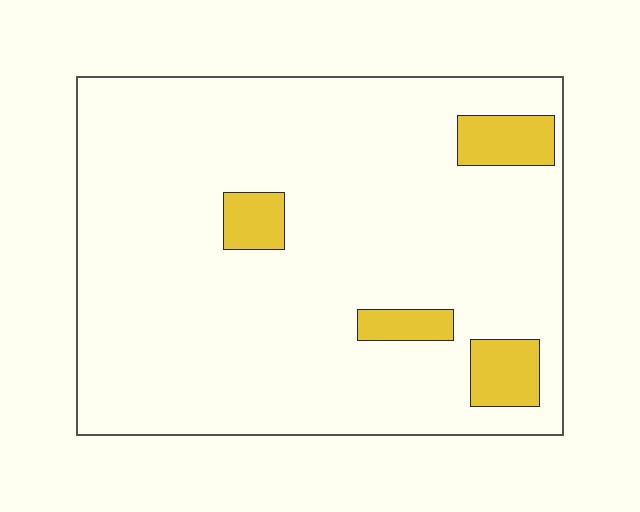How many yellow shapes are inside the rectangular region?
4.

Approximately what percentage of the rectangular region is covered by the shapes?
Approximately 10%.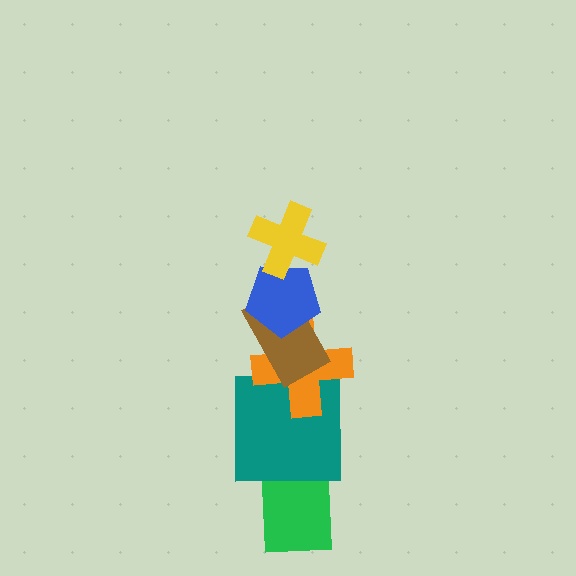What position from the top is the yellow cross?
The yellow cross is 1st from the top.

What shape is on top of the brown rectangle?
The blue pentagon is on top of the brown rectangle.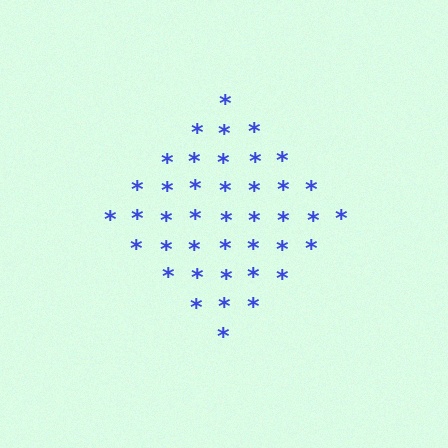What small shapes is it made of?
It is made of small asterisks.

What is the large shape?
The large shape is a diamond.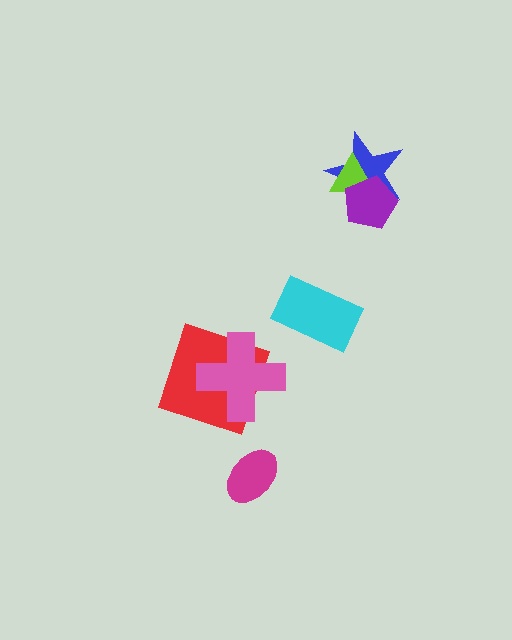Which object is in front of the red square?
The pink cross is in front of the red square.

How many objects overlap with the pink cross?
1 object overlaps with the pink cross.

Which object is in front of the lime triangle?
The purple pentagon is in front of the lime triangle.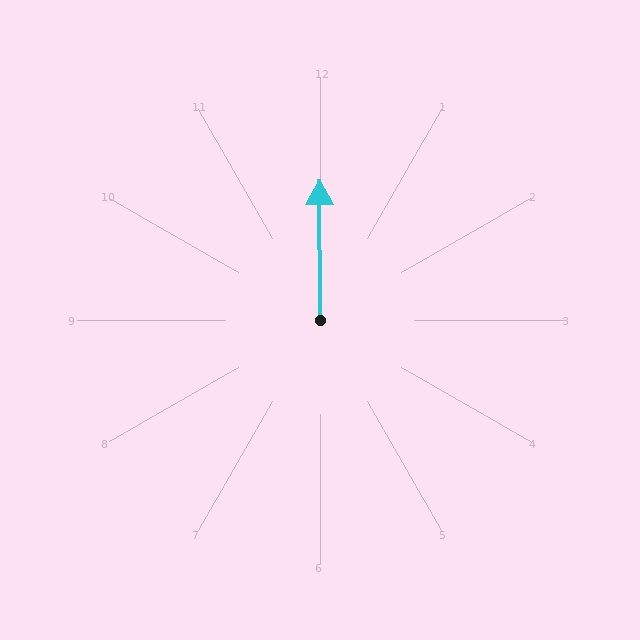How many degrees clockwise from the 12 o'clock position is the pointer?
Approximately 360 degrees.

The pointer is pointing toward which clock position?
Roughly 12 o'clock.